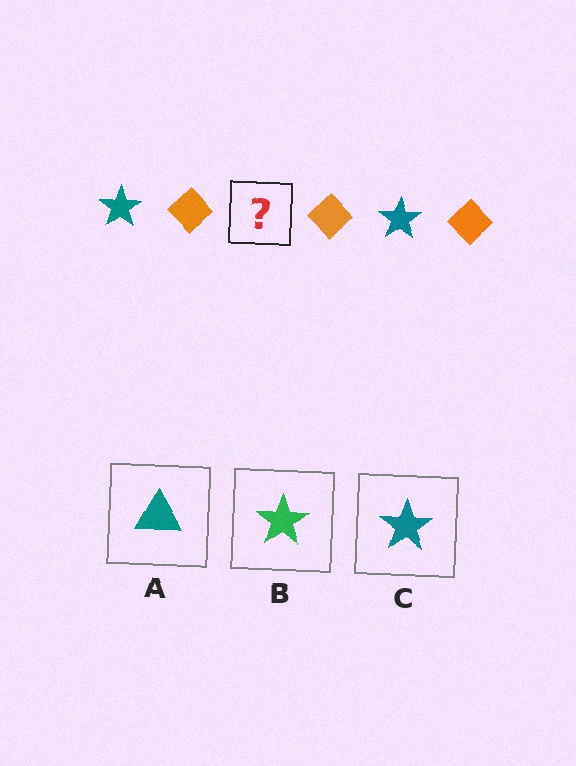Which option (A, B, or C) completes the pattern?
C.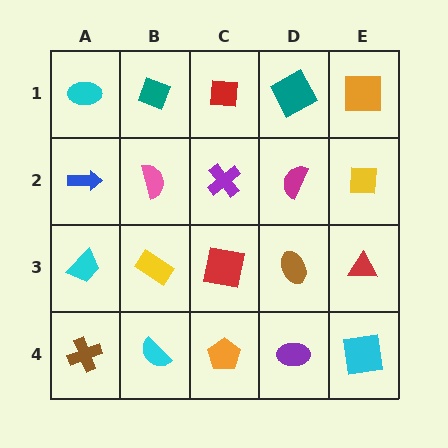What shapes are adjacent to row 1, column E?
A yellow square (row 2, column E), a teal square (row 1, column D).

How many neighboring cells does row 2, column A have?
3.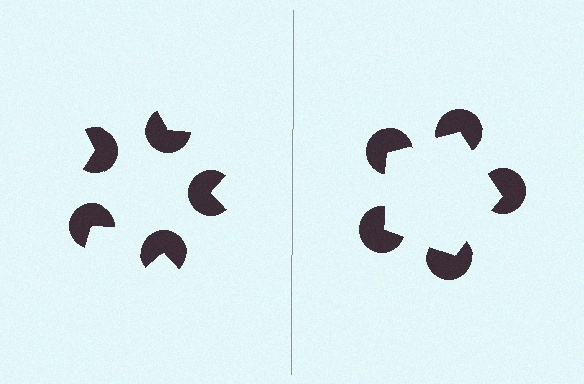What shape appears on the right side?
An illusory pentagon.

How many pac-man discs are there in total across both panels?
10 — 5 on each side.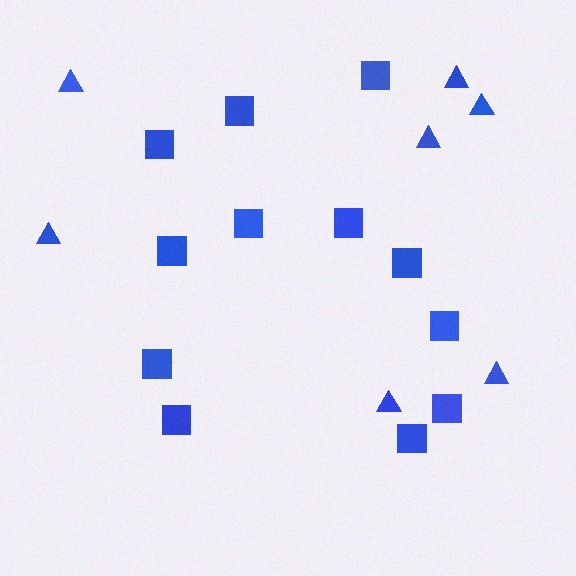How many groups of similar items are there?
There are 2 groups: one group of triangles (7) and one group of squares (12).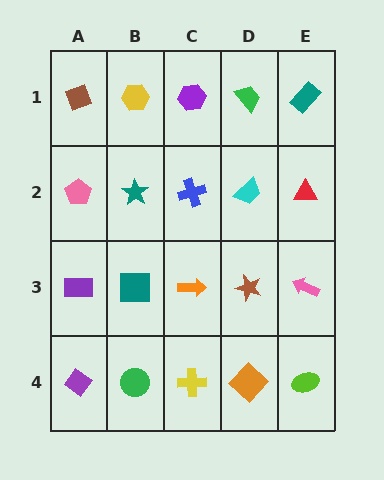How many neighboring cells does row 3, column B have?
4.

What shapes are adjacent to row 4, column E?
A pink arrow (row 3, column E), an orange diamond (row 4, column D).